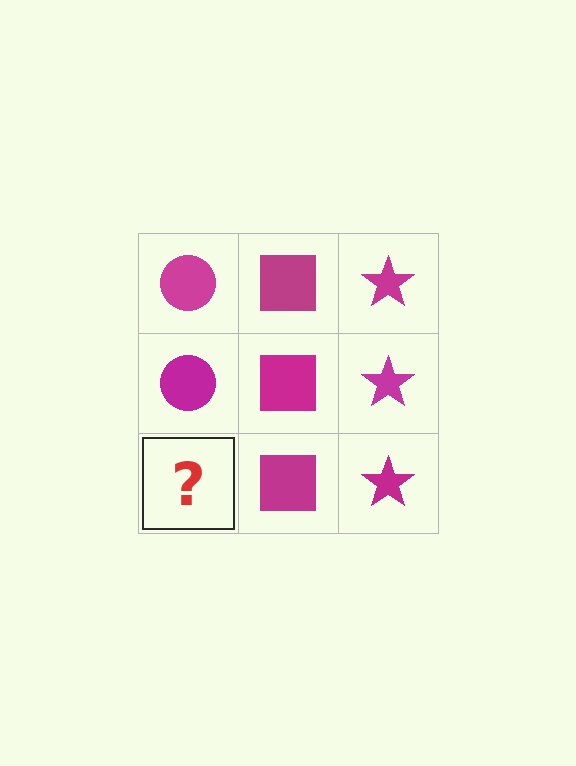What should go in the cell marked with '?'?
The missing cell should contain a magenta circle.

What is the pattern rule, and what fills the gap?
The rule is that each column has a consistent shape. The gap should be filled with a magenta circle.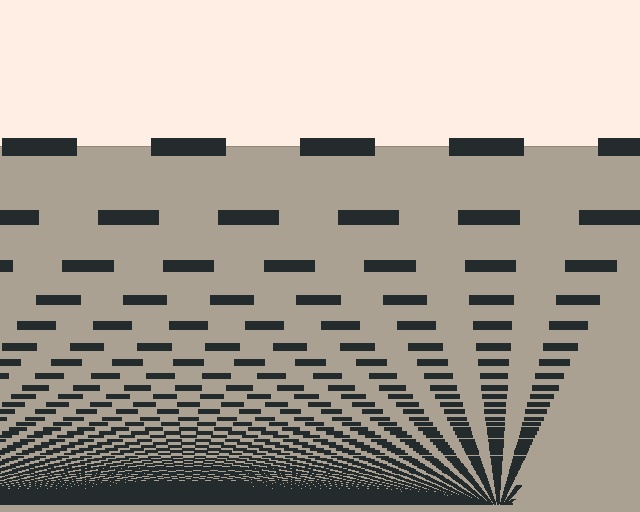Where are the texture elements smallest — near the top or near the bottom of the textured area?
Near the bottom.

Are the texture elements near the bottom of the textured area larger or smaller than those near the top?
Smaller. The gradient is inverted — elements near the bottom are smaller and denser.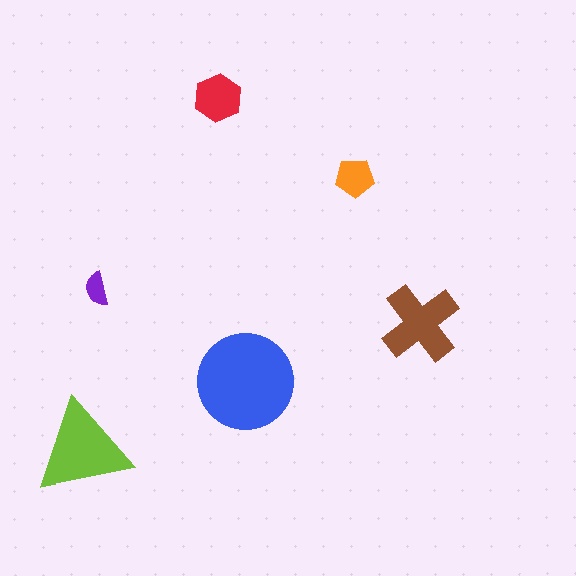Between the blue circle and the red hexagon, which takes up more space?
The blue circle.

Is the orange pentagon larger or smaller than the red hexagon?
Smaller.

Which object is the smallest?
The purple semicircle.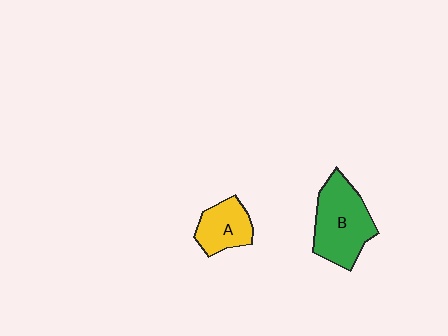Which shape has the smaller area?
Shape A (yellow).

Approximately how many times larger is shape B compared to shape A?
Approximately 1.7 times.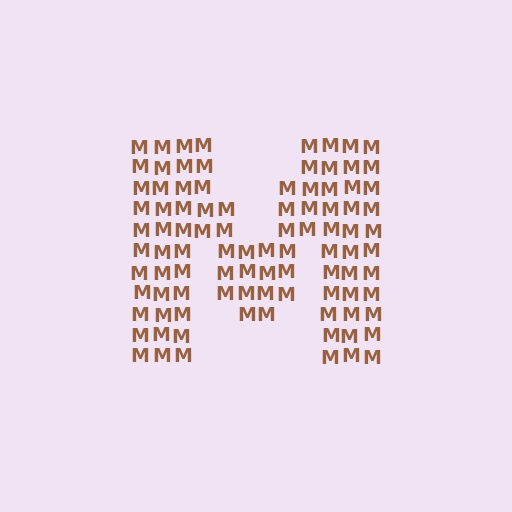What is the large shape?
The large shape is the letter M.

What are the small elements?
The small elements are letter M's.